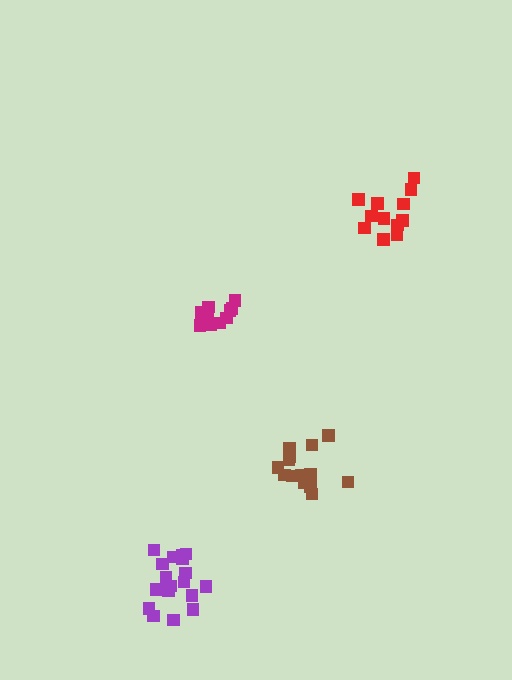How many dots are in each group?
Group 1: 12 dots, Group 2: 12 dots, Group 3: 18 dots, Group 4: 14 dots (56 total).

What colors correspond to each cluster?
The clusters are colored: magenta, red, purple, brown.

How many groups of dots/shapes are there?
There are 4 groups.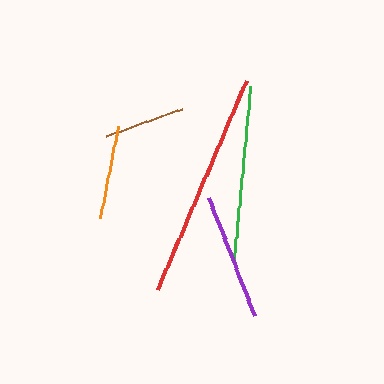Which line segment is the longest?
The red line is the longest at approximately 227 pixels.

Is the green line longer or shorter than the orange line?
The green line is longer than the orange line.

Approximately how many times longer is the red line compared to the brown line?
The red line is approximately 2.8 times the length of the brown line.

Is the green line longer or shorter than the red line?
The red line is longer than the green line.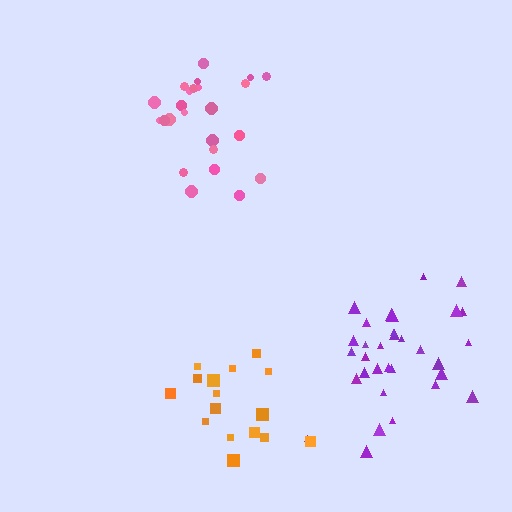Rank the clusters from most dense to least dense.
orange, pink, purple.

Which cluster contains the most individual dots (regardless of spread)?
Purple (32).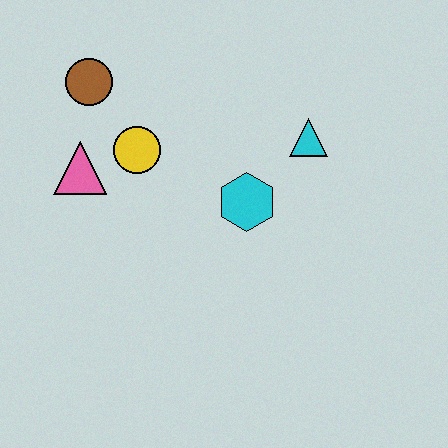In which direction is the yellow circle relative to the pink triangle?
The yellow circle is to the right of the pink triangle.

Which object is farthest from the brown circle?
The cyan triangle is farthest from the brown circle.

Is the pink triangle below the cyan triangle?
Yes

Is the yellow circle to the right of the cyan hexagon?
No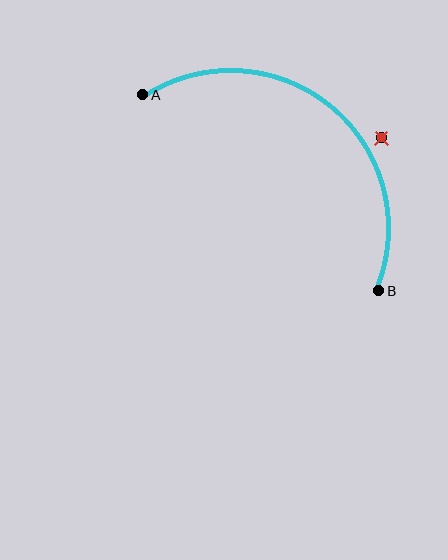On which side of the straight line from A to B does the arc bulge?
The arc bulges above and to the right of the straight line connecting A and B.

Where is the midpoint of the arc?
The arc midpoint is the point on the curve farthest from the straight line joining A and B. It sits above and to the right of that line.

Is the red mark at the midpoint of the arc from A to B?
No — the red mark does not lie on the arc at all. It sits slightly outside the curve.